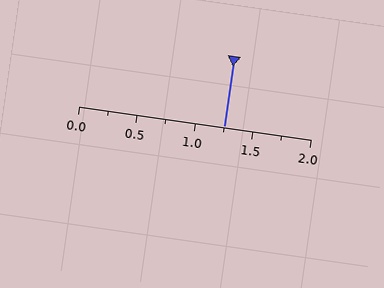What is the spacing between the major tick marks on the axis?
The major ticks are spaced 0.5 apart.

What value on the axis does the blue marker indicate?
The marker indicates approximately 1.25.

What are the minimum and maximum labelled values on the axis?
The axis runs from 0.0 to 2.0.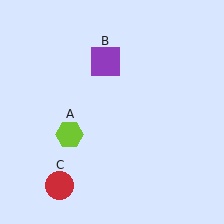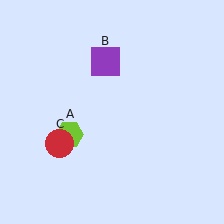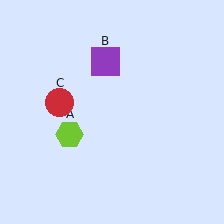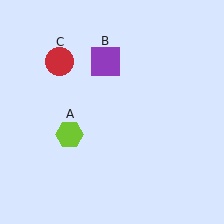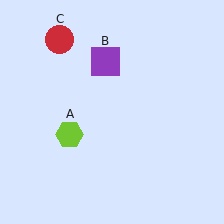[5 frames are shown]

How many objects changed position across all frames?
1 object changed position: red circle (object C).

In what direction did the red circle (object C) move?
The red circle (object C) moved up.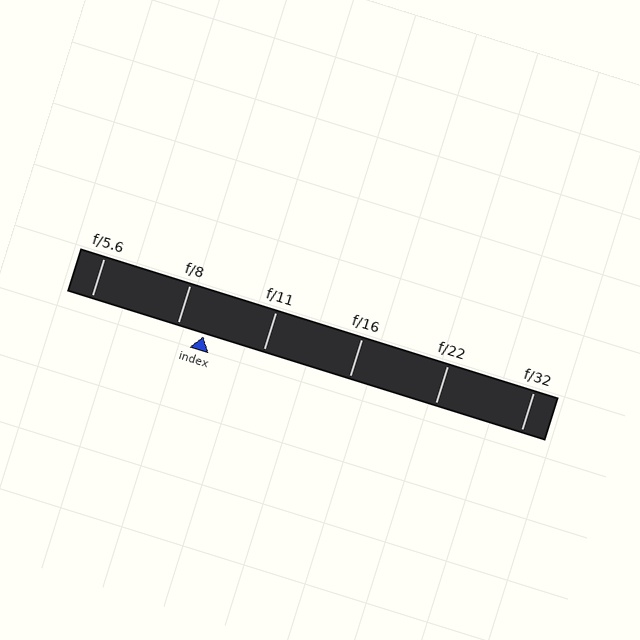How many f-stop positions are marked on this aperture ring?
There are 6 f-stop positions marked.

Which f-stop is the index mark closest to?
The index mark is closest to f/8.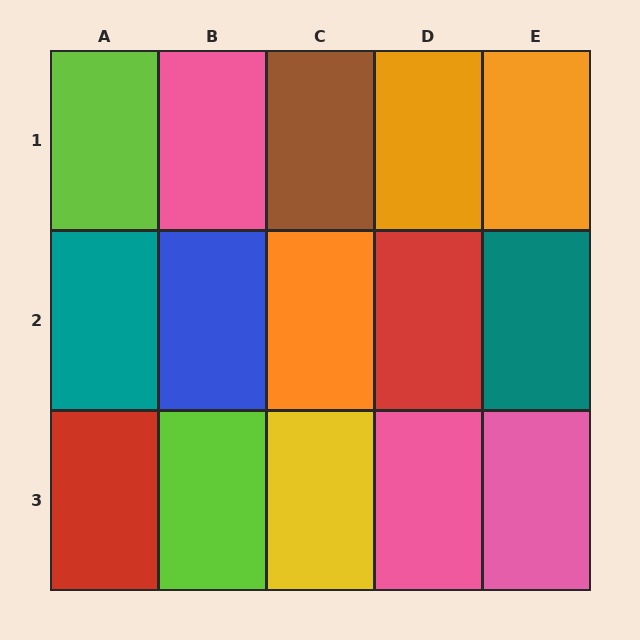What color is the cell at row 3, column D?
Pink.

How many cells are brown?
1 cell is brown.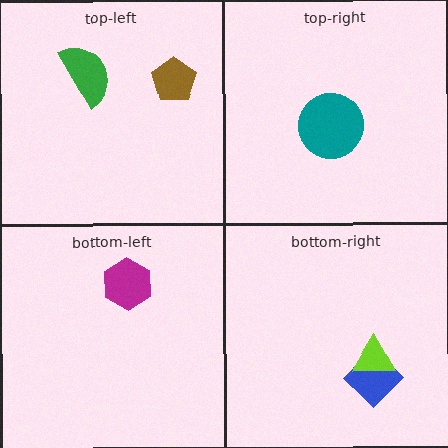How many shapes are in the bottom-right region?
2.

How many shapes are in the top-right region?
1.